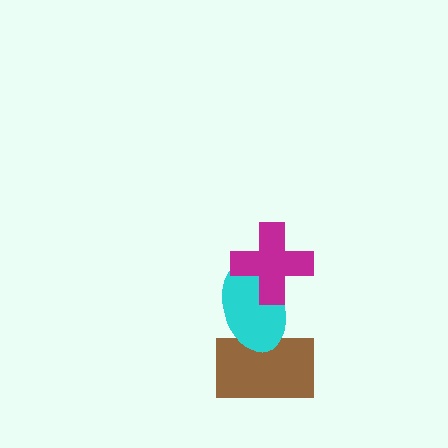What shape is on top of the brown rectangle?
The cyan ellipse is on top of the brown rectangle.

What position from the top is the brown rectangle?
The brown rectangle is 3rd from the top.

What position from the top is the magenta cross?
The magenta cross is 1st from the top.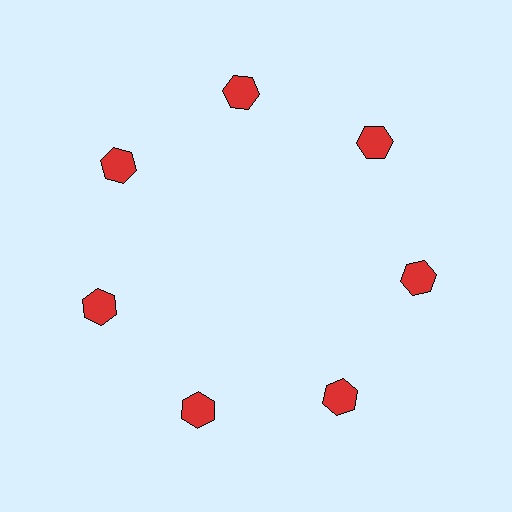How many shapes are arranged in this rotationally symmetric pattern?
There are 7 shapes, arranged in 7 groups of 1.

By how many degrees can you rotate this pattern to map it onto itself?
The pattern maps onto itself every 51 degrees of rotation.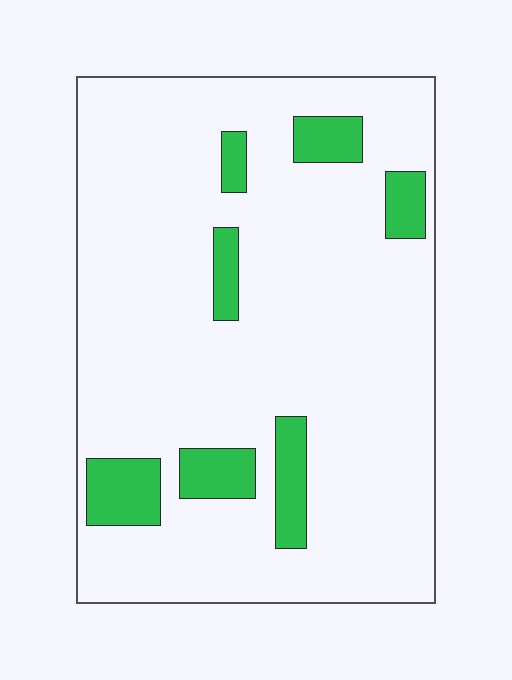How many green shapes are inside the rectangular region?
7.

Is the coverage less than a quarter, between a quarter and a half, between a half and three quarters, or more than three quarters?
Less than a quarter.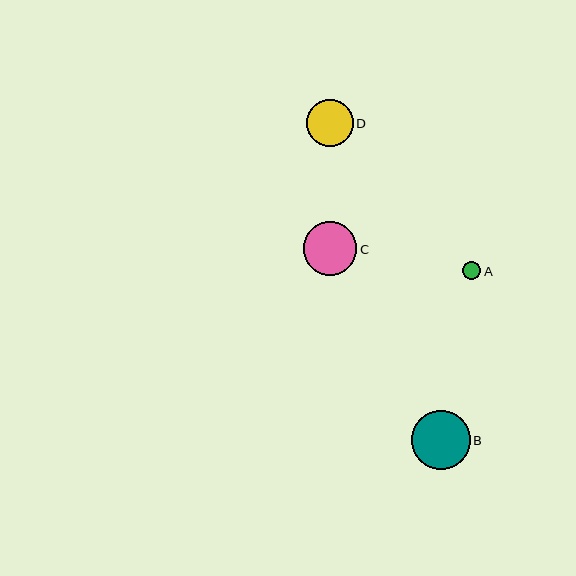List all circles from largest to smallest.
From largest to smallest: B, C, D, A.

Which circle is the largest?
Circle B is the largest with a size of approximately 59 pixels.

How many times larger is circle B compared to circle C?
Circle B is approximately 1.1 times the size of circle C.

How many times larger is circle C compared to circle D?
Circle C is approximately 1.1 times the size of circle D.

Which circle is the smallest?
Circle A is the smallest with a size of approximately 18 pixels.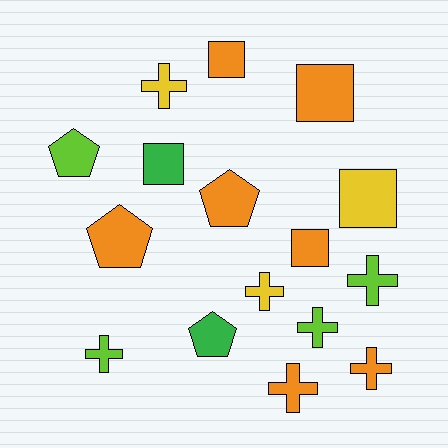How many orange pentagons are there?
There are 2 orange pentagons.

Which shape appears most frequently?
Cross, with 7 objects.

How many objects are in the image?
There are 16 objects.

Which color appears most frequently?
Orange, with 7 objects.